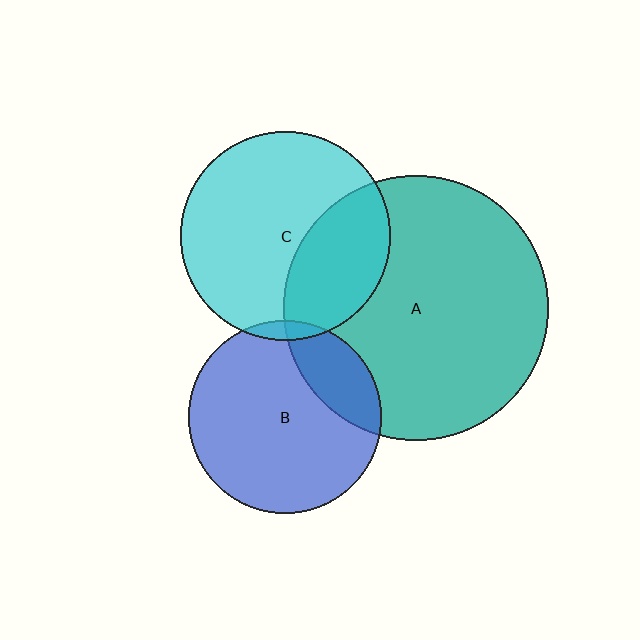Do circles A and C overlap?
Yes.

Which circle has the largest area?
Circle A (teal).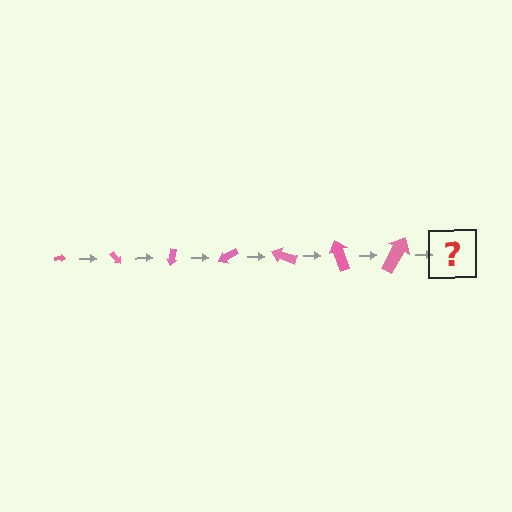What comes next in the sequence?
The next element should be an arrow, larger than the previous one and rotated 350 degrees from the start.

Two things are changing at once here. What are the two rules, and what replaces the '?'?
The two rules are that the arrow grows larger each step and it rotates 50 degrees each step. The '?' should be an arrow, larger than the previous one and rotated 350 degrees from the start.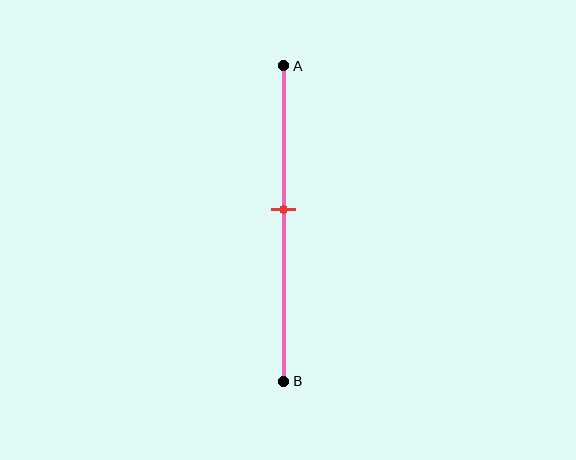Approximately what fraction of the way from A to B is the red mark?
The red mark is approximately 45% of the way from A to B.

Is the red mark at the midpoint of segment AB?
No, the mark is at about 45% from A, not at the 50% midpoint.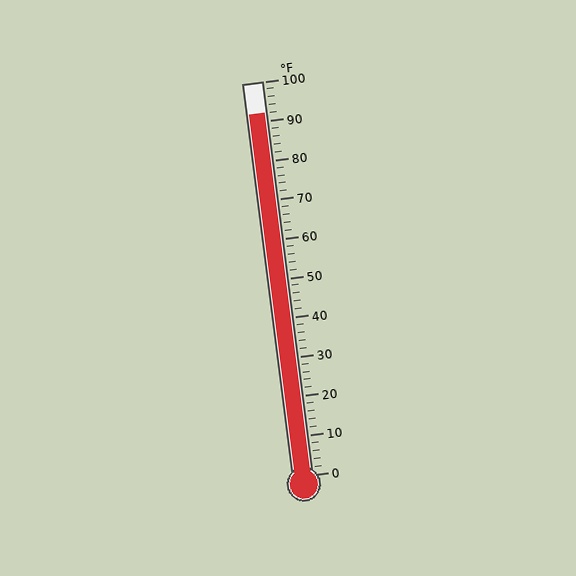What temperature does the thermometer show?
The thermometer shows approximately 92°F.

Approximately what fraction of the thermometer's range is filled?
The thermometer is filled to approximately 90% of its range.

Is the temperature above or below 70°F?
The temperature is above 70°F.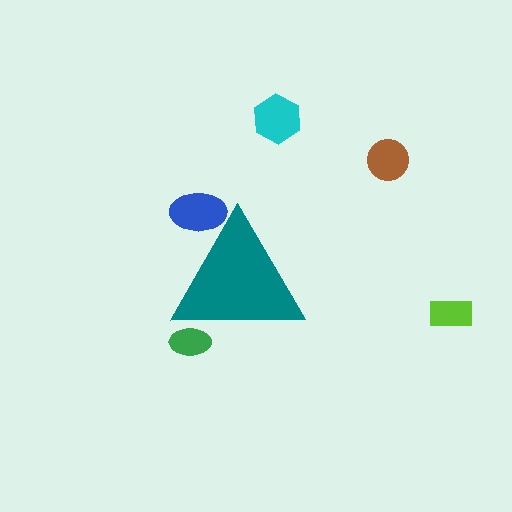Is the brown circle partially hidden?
No, the brown circle is fully visible.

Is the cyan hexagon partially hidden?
No, the cyan hexagon is fully visible.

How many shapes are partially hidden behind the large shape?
2 shapes are partially hidden.